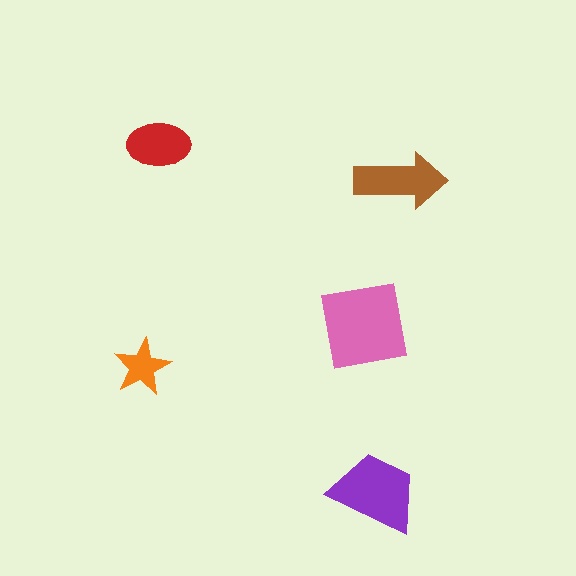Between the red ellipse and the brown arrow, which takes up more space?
The brown arrow.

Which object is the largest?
The pink square.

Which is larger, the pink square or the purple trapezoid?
The pink square.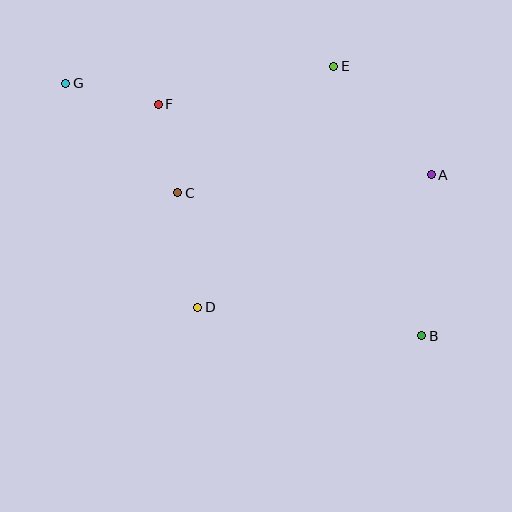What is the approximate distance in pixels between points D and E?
The distance between D and E is approximately 277 pixels.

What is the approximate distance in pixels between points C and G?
The distance between C and G is approximately 156 pixels.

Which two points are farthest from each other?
Points B and G are farthest from each other.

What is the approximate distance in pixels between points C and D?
The distance between C and D is approximately 116 pixels.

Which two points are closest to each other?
Points C and F are closest to each other.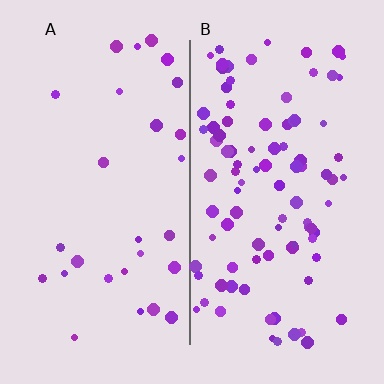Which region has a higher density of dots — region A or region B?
B (the right).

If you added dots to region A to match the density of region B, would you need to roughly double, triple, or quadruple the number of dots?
Approximately triple.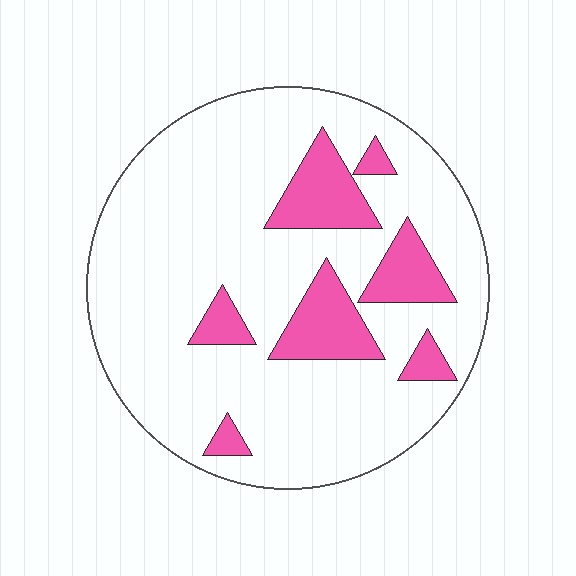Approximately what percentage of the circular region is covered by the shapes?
Approximately 20%.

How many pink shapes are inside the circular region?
7.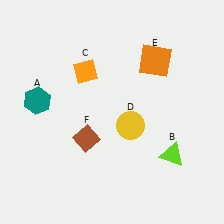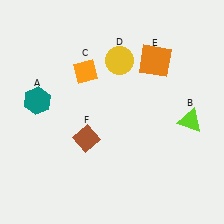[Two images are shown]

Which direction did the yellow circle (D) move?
The yellow circle (D) moved up.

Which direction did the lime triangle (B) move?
The lime triangle (B) moved up.